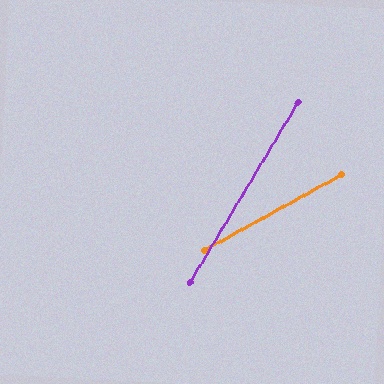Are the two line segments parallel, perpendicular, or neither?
Neither parallel nor perpendicular — they differ by about 30°.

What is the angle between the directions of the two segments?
Approximately 30 degrees.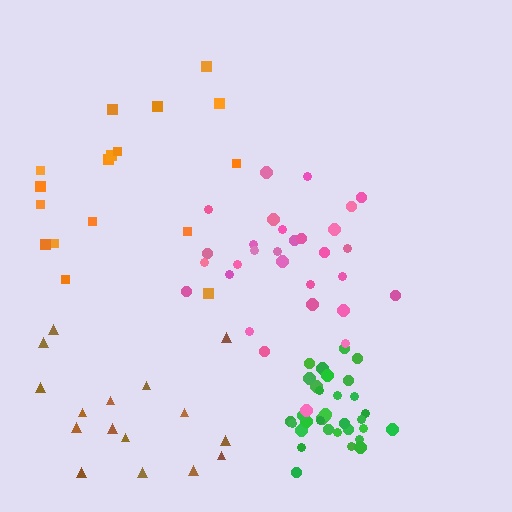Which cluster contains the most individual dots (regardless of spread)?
Green (33).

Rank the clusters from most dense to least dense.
green, pink, orange, brown.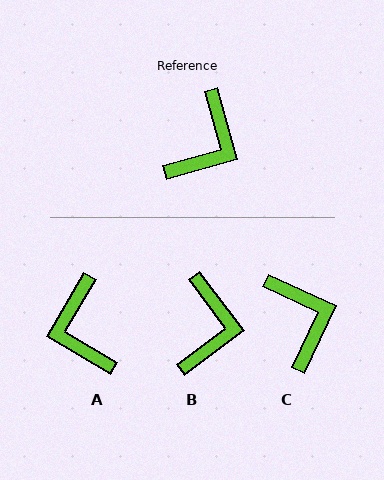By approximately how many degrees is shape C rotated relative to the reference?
Approximately 49 degrees counter-clockwise.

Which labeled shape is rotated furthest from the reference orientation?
A, about 136 degrees away.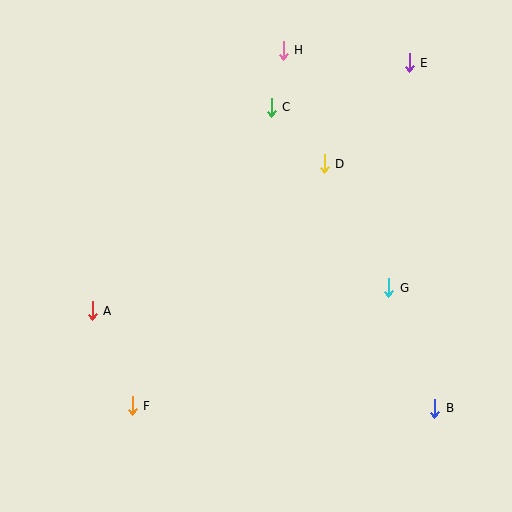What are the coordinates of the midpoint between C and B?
The midpoint between C and B is at (353, 258).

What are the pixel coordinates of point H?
Point H is at (283, 50).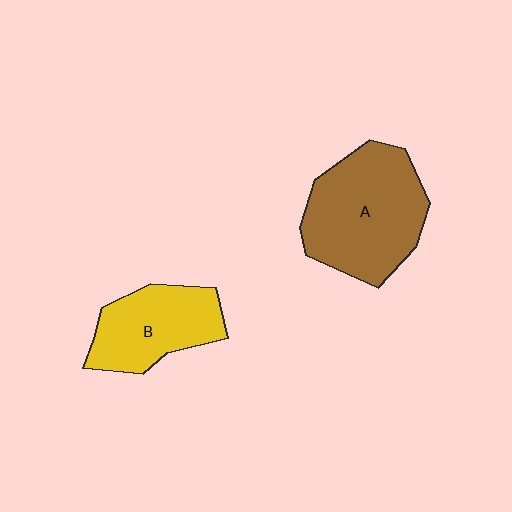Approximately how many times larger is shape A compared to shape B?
Approximately 1.5 times.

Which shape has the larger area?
Shape A (brown).